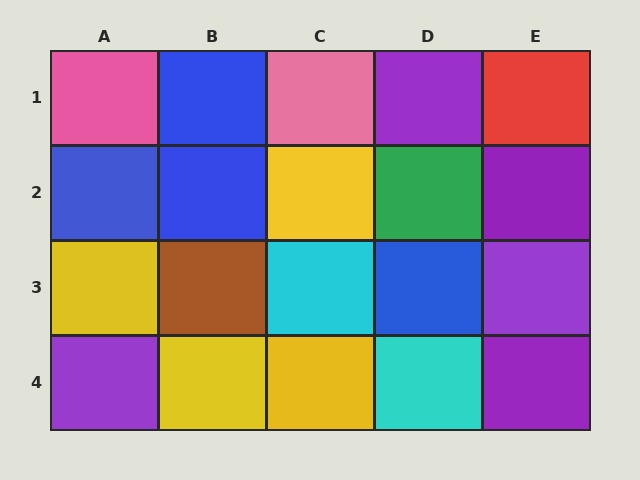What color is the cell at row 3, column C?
Cyan.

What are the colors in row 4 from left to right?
Purple, yellow, yellow, cyan, purple.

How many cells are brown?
1 cell is brown.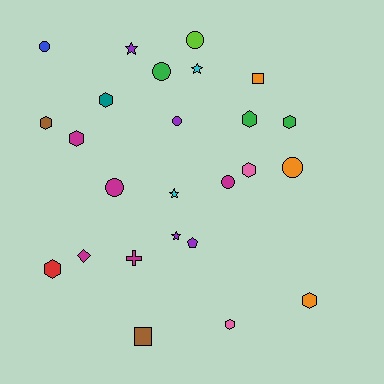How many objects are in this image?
There are 25 objects.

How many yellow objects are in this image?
There are no yellow objects.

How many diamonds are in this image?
There is 1 diamond.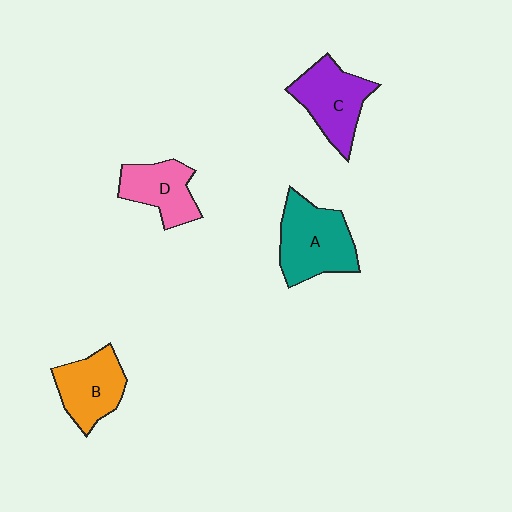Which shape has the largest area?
Shape A (teal).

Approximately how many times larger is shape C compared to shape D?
Approximately 1.2 times.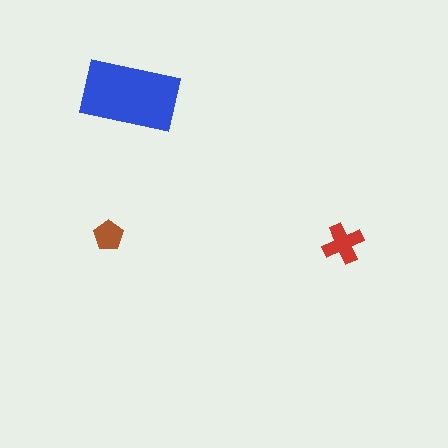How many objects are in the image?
There are 3 objects in the image.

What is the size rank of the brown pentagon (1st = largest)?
3rd.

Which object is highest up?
The blue rectangle is topmost.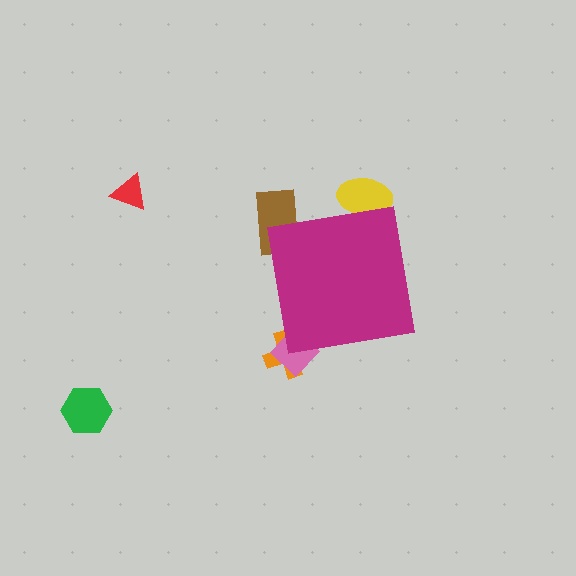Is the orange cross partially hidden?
Yes, the orange cross is partially hidden behind the magenta square.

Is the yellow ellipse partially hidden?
Yes, the yellow ellipse is partially hidden behind the magenta square.